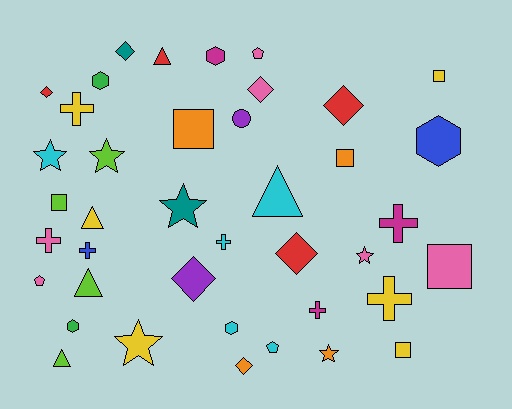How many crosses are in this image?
There are 7 crosses.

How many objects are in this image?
There are 40 objects.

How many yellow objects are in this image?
There are 6 yellow objects.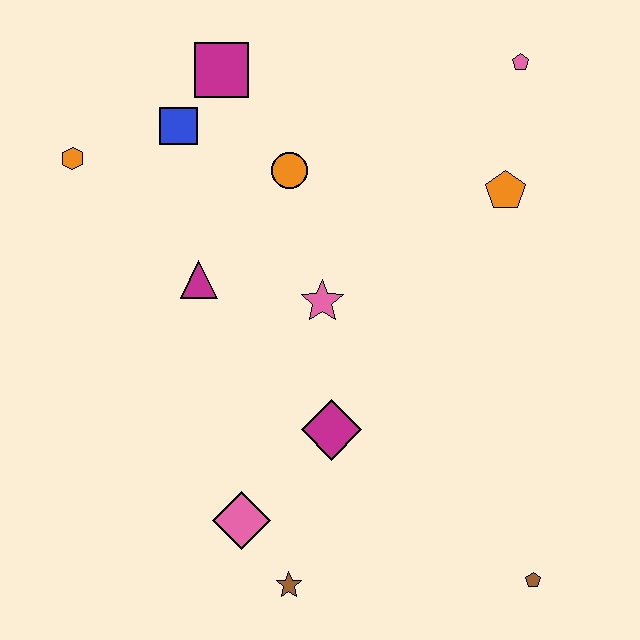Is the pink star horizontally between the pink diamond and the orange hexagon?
No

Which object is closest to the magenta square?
The blue square is closest to the magenta square.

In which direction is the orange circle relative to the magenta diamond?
The orange circle is above the magenta diamond.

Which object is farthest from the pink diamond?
The pink pentagon is farthest from the pink diamond.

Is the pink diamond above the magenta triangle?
No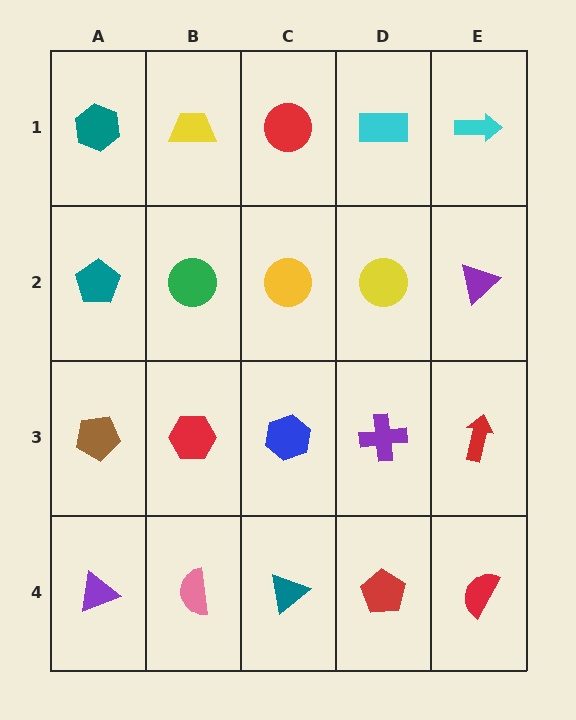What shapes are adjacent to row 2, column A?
A teal hexagon (row 1, column A), a brown pentagon (row 3, column A), a green circle (row 2, column B).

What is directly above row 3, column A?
A teal pentagon.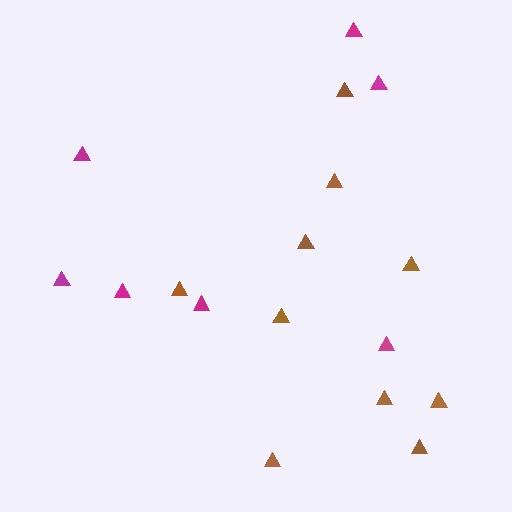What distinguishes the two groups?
There are 2 groups: one group of magenta triangles (7) and one group of brown triangles (10).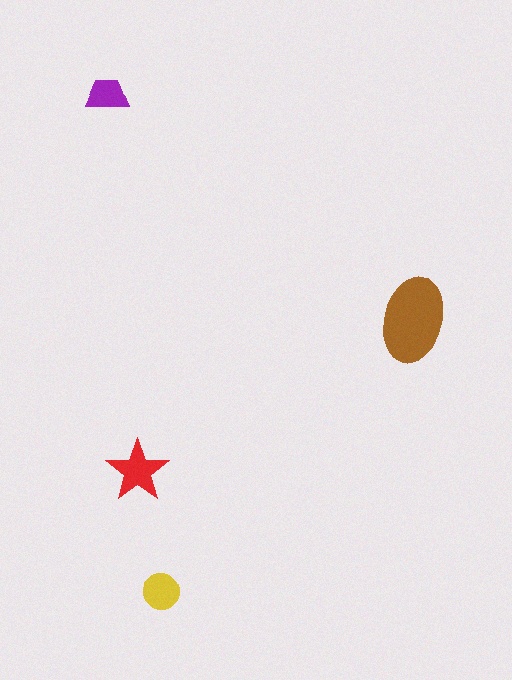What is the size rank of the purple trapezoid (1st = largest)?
4th.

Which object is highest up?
The purple trapezoid is topmost.